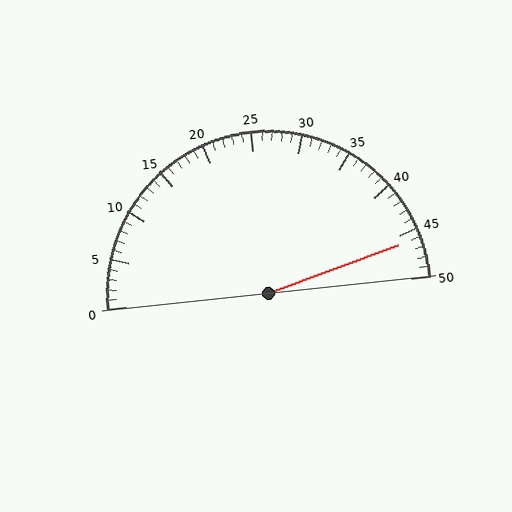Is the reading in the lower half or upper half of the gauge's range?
The reading is in the upper half of the range (0 to 50).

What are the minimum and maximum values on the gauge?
The gauge ranges from 0 to 50.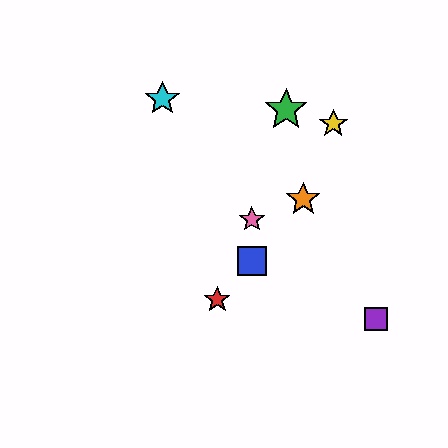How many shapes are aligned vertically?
2 shapes (the blue square, the pink star) are aligned vertically.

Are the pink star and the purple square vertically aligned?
No, the pink star is at x≈252 and the purple square is at x≈376.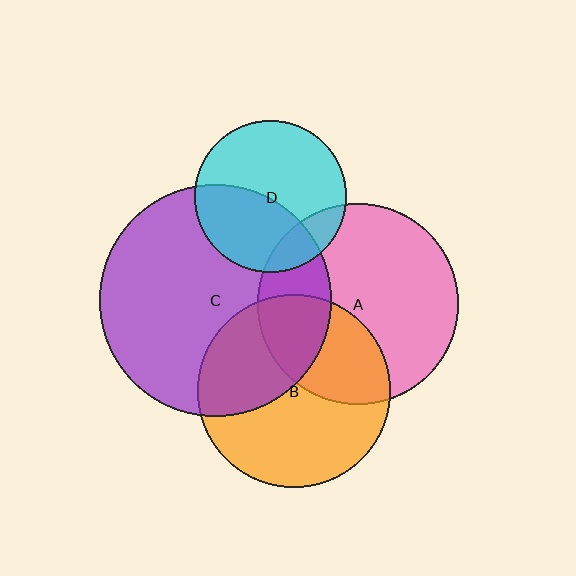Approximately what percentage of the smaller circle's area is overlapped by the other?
Approximately 15%.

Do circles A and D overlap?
Yes.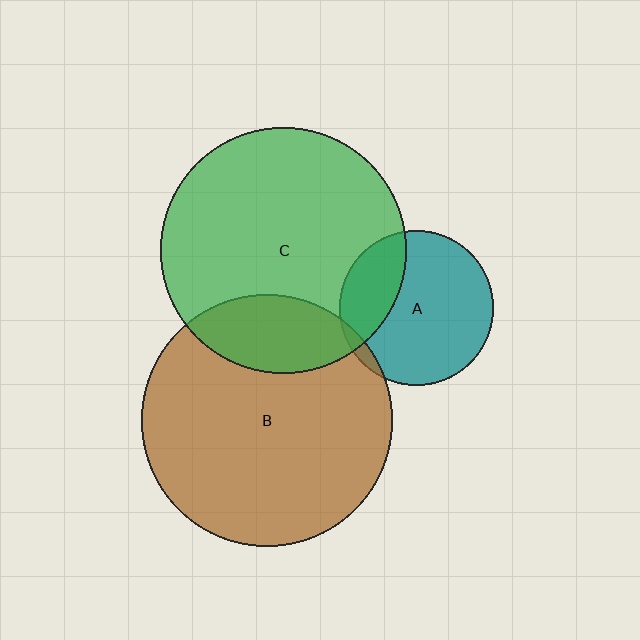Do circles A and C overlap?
Yes.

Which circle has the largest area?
Circle B (brown).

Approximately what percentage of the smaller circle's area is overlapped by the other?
Approximately 25%.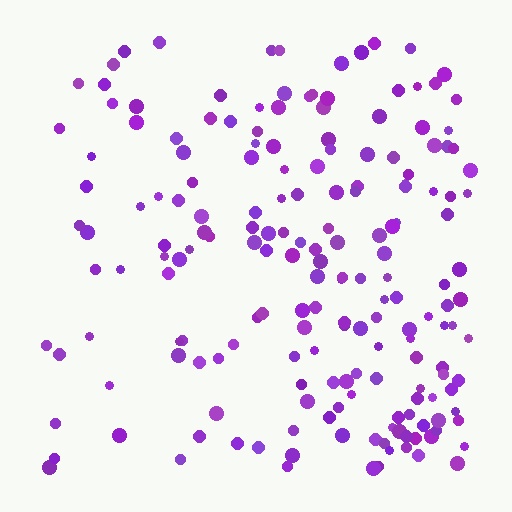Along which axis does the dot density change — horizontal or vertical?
Horizontal.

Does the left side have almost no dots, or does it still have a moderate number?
Still a moderate number, just noticeably fewer than the right.